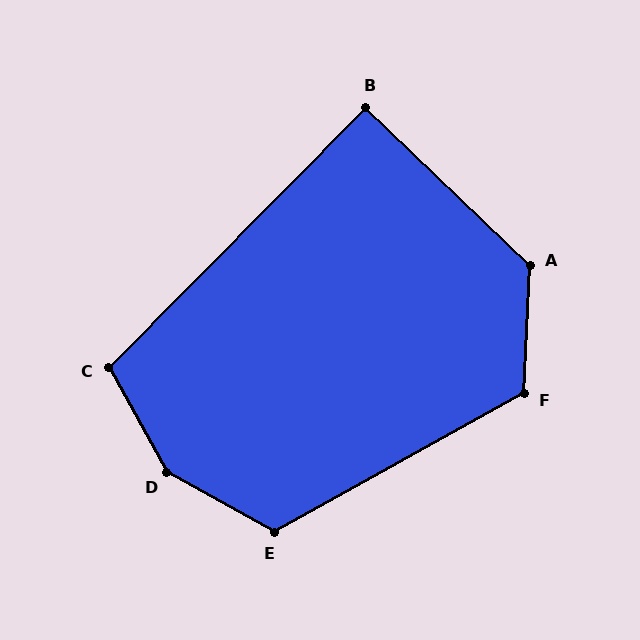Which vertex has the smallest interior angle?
B, at approximately 91 degrees.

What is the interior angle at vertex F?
Approximately 122 degrees (obtuse).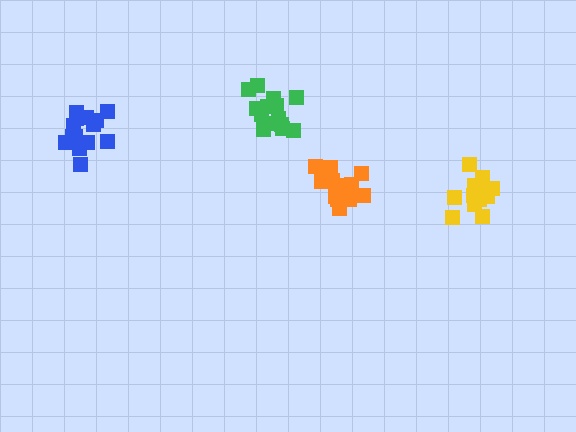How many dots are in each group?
Group 1: 14 dots, Group 2: 15 dots, Group 3: 15 dots, Group 4: 17 dots (61 total).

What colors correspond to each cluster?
The clusters are colored: yellow, blue, orange, green.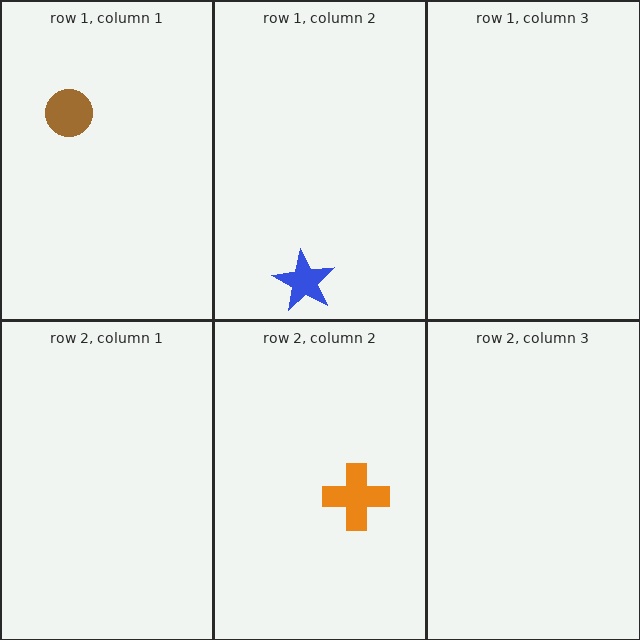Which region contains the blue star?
The row 1, column 2 region.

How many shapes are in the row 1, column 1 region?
1.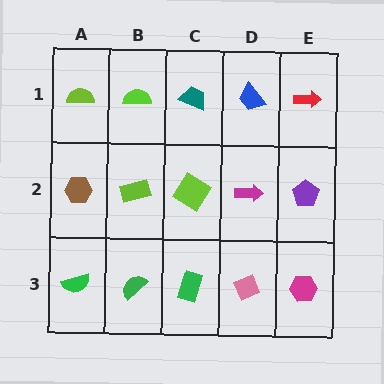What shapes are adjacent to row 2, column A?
A lime semicircle (row 1, column A), a green semicircle (row 3, column A), a lime rectangle (row 2, column B).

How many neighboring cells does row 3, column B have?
3.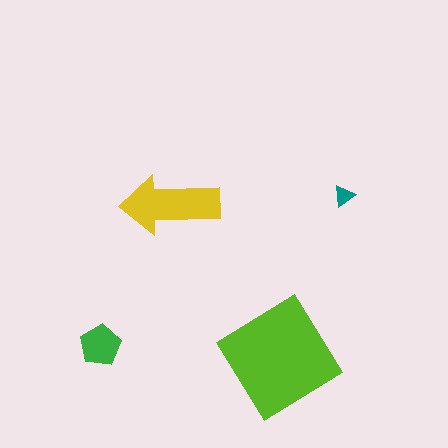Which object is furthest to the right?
The teal triangle is rightmost.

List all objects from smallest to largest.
The teal triangle, the green pentagon, the yellow arrow, the lime diamond.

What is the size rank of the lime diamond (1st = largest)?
1st.